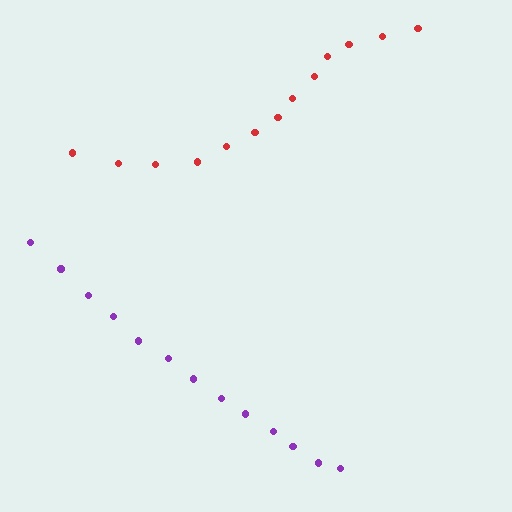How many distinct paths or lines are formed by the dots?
There are 2 distinct paths.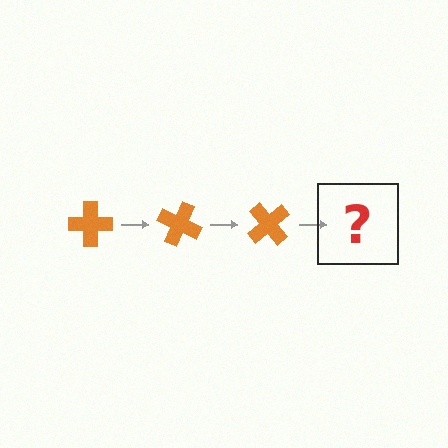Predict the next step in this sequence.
The next step is an orange cross rotated 75 degrees.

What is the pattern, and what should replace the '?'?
The pattern is that the cross rotates 25 degrees each step. The '?' should be an orange cross rotated 75 degrees.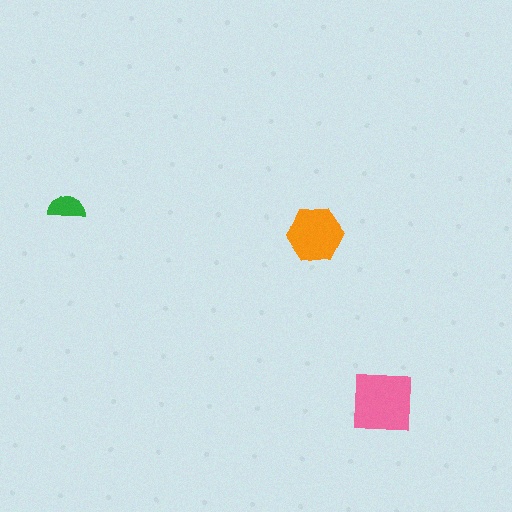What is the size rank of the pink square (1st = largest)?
1st.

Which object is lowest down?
The pink square is bottommost.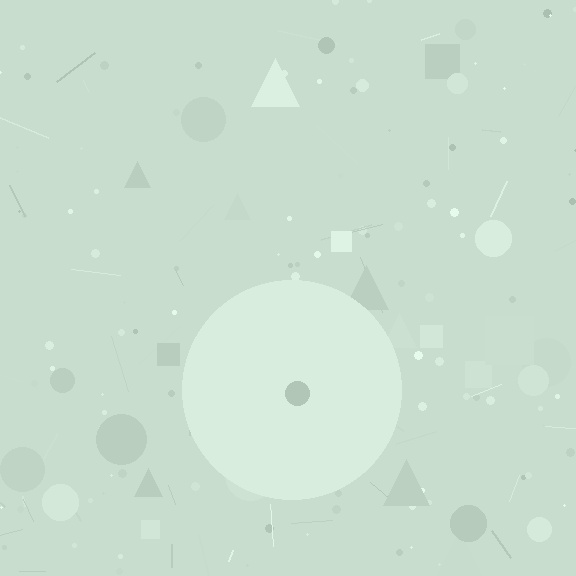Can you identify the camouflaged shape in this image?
The camouflaged shape is a circle.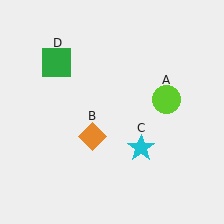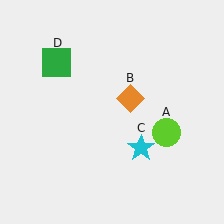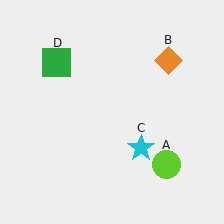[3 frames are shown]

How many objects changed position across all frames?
2 objects changed position: lime circle (object A), orange diamond (object B).